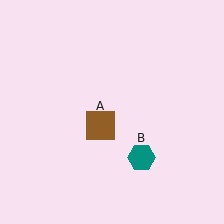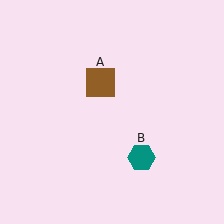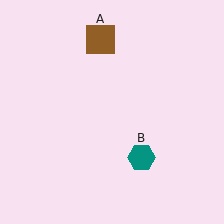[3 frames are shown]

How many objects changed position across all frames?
1 object changed position: brown square (object A).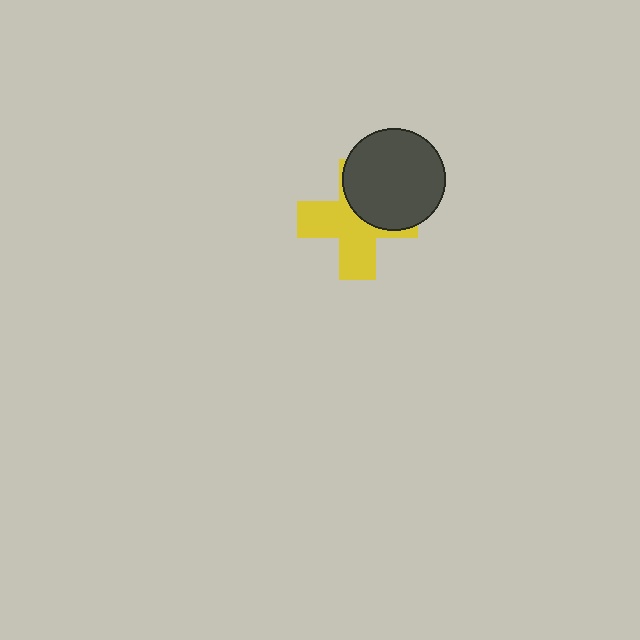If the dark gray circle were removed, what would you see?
You would see the complete yellow cross.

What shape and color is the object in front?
The object in front is a dark gray circle.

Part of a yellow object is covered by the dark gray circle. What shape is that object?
It is a cross.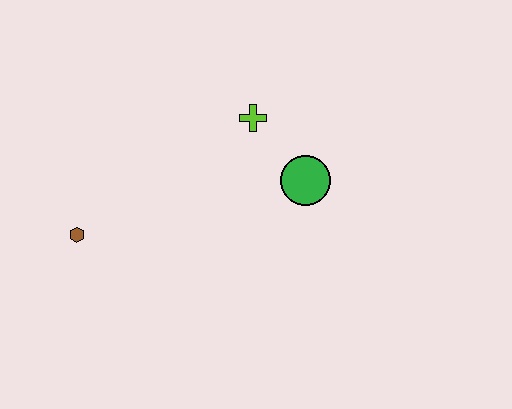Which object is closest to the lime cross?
The green circle is closest to the lime cross.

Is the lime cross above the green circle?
Yes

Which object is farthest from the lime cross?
The brown hexagon is farthest from the lime cross.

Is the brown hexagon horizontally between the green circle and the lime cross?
No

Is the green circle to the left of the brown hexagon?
No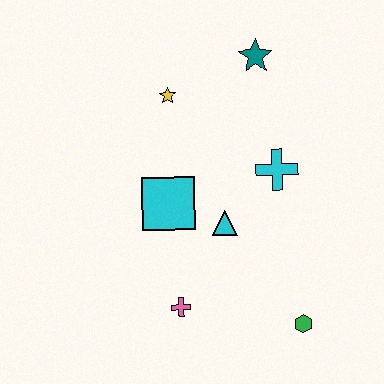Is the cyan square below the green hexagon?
No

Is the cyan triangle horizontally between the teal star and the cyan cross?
No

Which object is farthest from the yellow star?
The green hexagon is farthest from the yellow star.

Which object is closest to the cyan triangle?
The cyan square is closest to the cyan triangle.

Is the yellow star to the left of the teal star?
Yes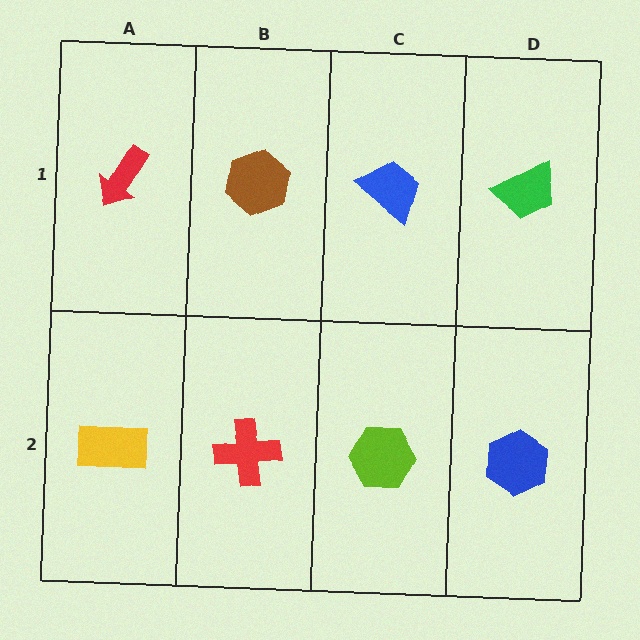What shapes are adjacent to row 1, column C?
A lime hexagon (row 2, column C), a brown hexagon (row 1, column B), a green trapezoid (row 1, column D).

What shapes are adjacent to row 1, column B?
A red cross (row 2, column B), a red arrow (row 1, column A), a blue trapezoid (row 1, column C).